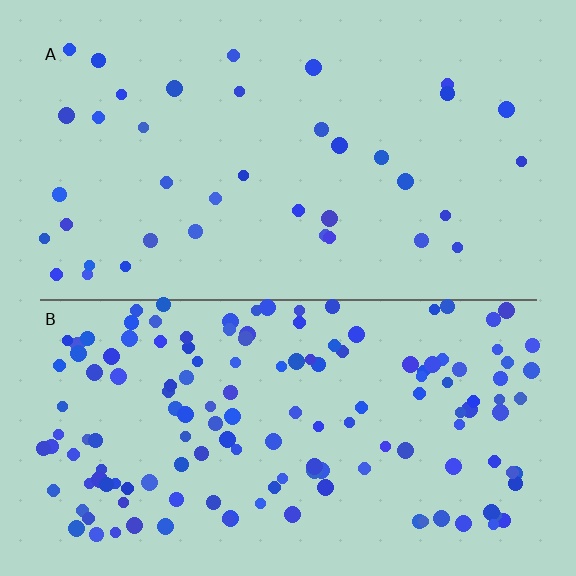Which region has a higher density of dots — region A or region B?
B (the bottom).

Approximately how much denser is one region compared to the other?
Approximately 3.8× — region B over region A.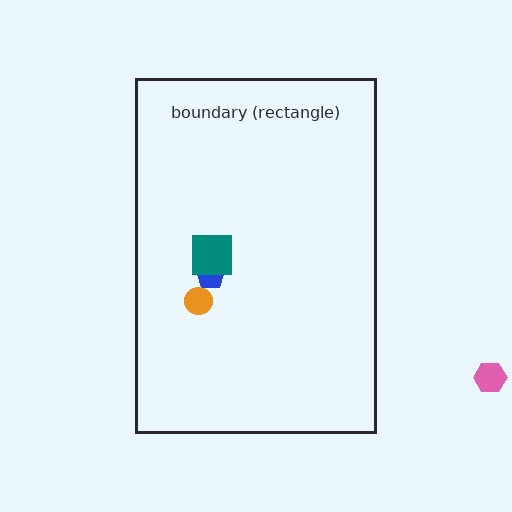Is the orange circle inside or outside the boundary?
Inside.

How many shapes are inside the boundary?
3 inside, 1 outside.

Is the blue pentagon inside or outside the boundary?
Inside.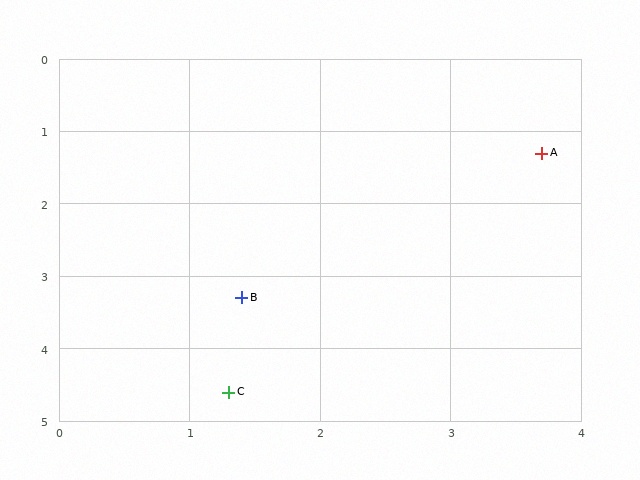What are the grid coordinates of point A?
Point A is at approximately (3.7, 1.3).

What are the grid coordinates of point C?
Point C is at approximately (1.3, 4.6).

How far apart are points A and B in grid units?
Points A and B are about 3.0 grid units apart.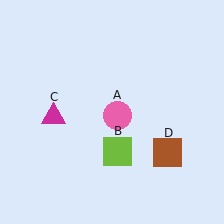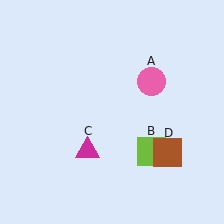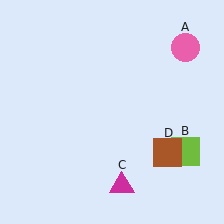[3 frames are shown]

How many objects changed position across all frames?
3 objects changed position: pink circle (object A), lime square (object B), magenta triangle (object C).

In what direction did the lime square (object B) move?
The lime square (object B) moved right.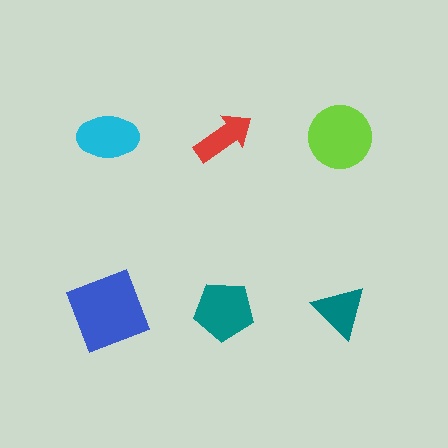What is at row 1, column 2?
A red arrow.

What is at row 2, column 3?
A teal triangle.